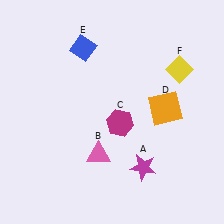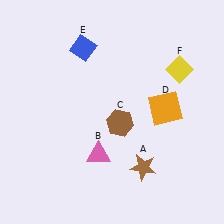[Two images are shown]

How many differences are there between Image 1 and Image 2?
There are 2 differences between the two images.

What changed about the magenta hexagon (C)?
In Image 1, C is magenta. In Image 2, it changed to brown.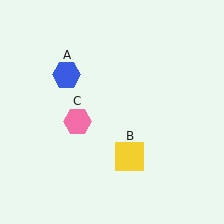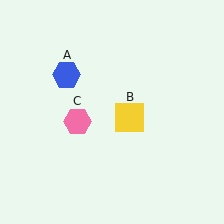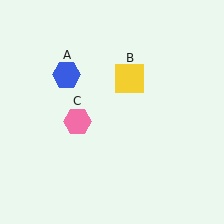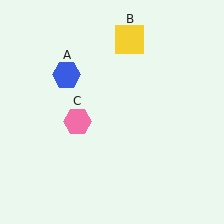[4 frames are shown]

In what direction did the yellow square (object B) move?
The yellow square (object B) moved up.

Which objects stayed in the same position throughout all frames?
Blue hexagon (object A) and pink hexagon (object C) remained stationary.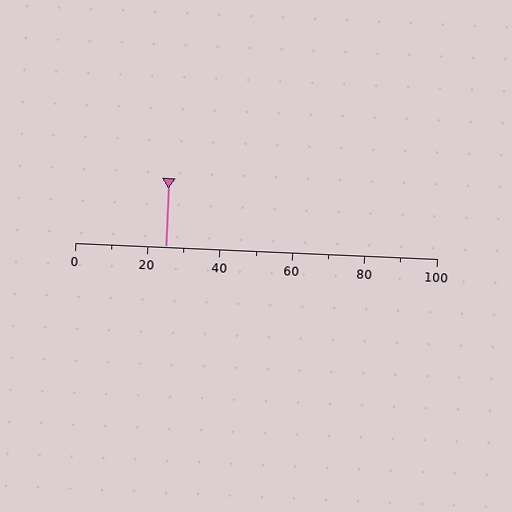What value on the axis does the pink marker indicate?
The marker indicates approximately 25.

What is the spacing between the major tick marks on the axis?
The major ticks are spaced 20 apart.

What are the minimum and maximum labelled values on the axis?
The axis runs from 0 to 100.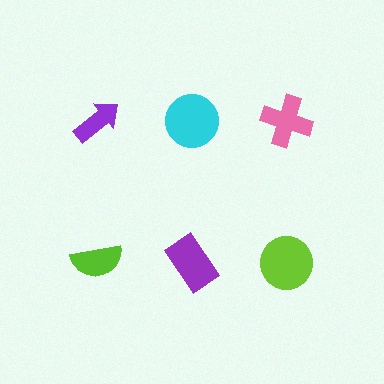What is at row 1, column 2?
A cyan circle.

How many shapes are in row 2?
3 shapes.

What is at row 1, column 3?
A pink cross.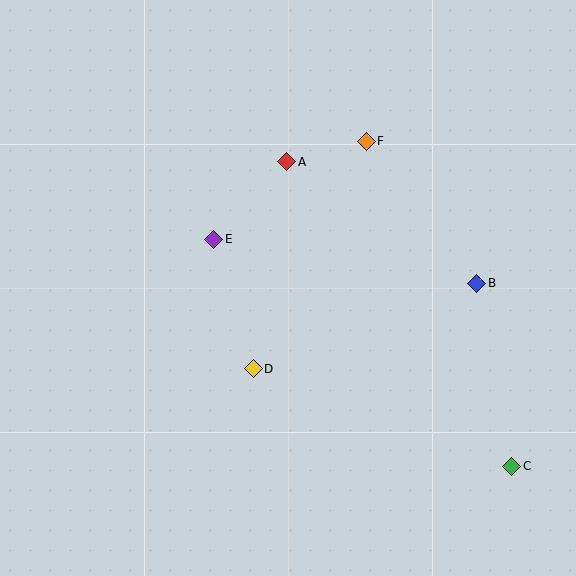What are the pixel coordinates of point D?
Point D is at (253, 369).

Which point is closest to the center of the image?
Point D at (253, 369) is closest to the center.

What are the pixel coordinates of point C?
Point C is at (512, 466).